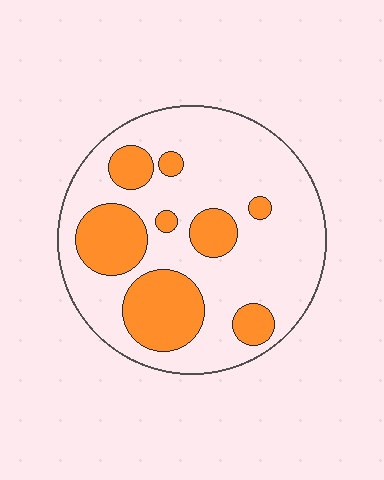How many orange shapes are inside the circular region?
8.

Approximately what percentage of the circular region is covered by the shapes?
Approximately 30%.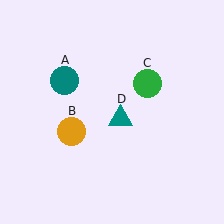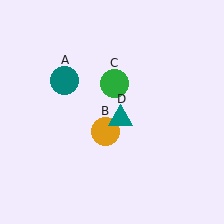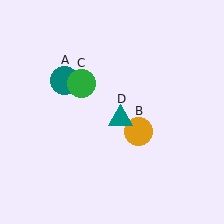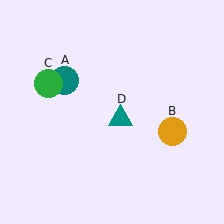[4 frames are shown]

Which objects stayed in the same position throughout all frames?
Teal circle (object A) and teal triangle (object D) remained stationary.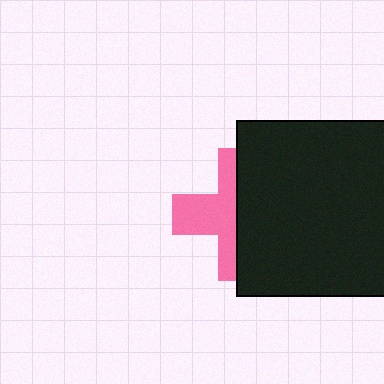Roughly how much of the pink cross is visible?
About half of it is visible (roughly 46%).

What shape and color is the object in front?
The object in front is a black square.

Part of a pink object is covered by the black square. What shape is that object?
It is a cross.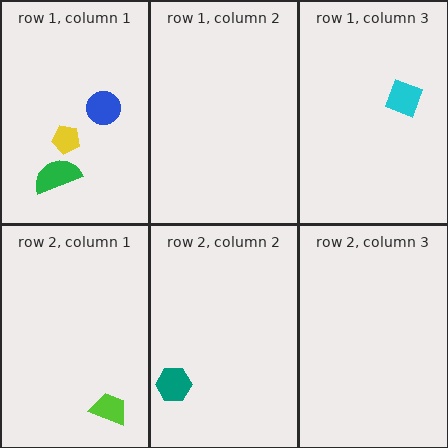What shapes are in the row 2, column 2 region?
The teal hexagon.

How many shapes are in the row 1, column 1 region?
3.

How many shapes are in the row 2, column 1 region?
1.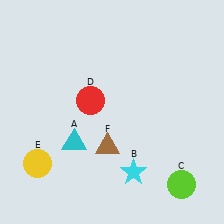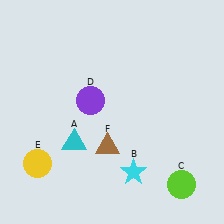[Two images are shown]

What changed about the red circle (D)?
In Image 1, D is red. In Image 2, it changed to purple.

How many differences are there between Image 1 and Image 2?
There is 1 difference between the two images.